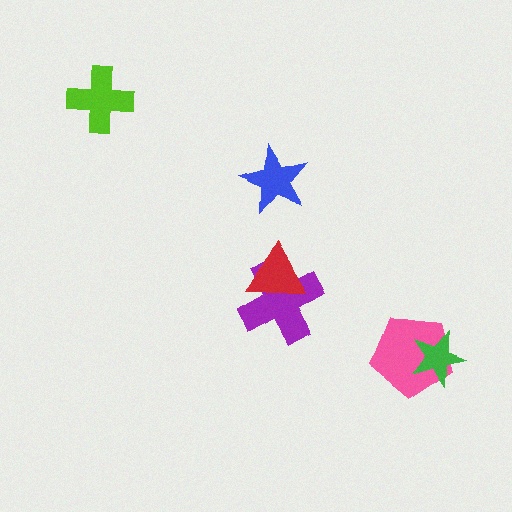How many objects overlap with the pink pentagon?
1 object overlaps with the pink pentagon.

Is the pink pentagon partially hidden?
Yes, it is partially covered by another shape.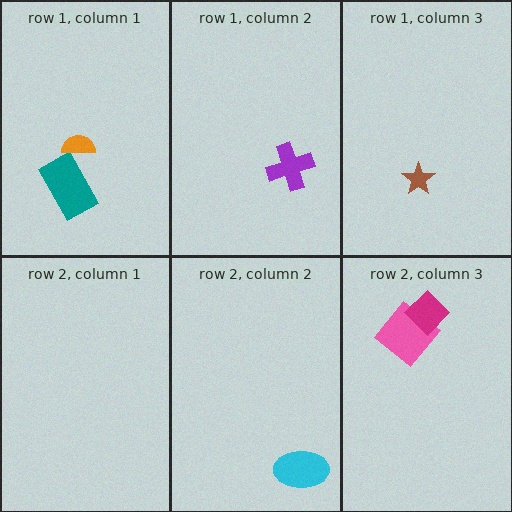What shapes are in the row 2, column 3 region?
The pink diamond, the magenta diamond.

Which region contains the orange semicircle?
The row 1, column 1 region.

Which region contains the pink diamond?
The row 2, column 3 region.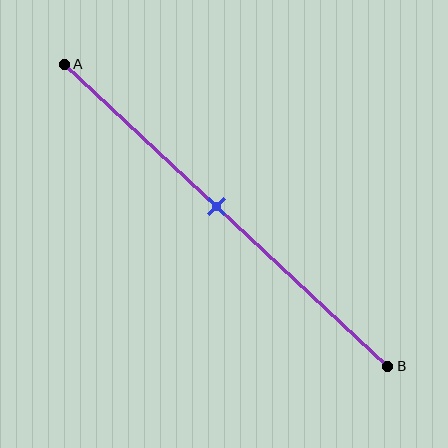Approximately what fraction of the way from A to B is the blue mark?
The blue mark is approximately 45% of the way from A to B.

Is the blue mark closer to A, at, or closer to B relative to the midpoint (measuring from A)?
The blue mark is approximately at the midpoint of segment AB.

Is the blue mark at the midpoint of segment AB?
Yes, the mark is approximately at the midpoint.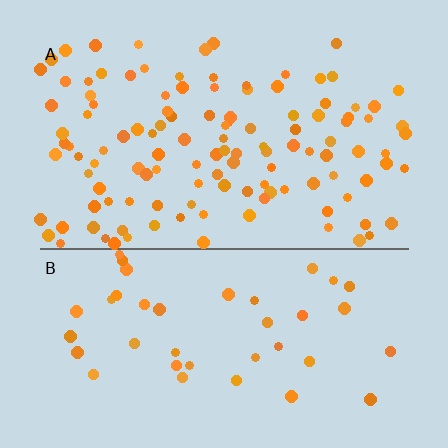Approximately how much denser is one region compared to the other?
Approximately 2.9× — region A over region B.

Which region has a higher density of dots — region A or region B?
A (the top).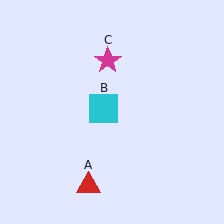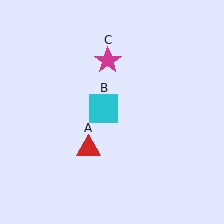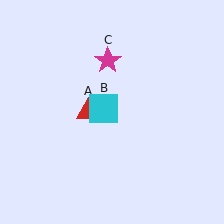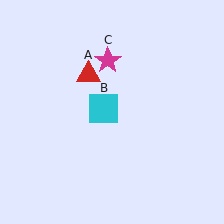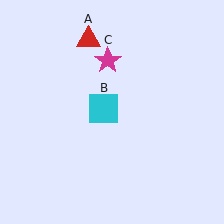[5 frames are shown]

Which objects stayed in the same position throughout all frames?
Cyan square (object B) and magenta star (object C) remained stationary.